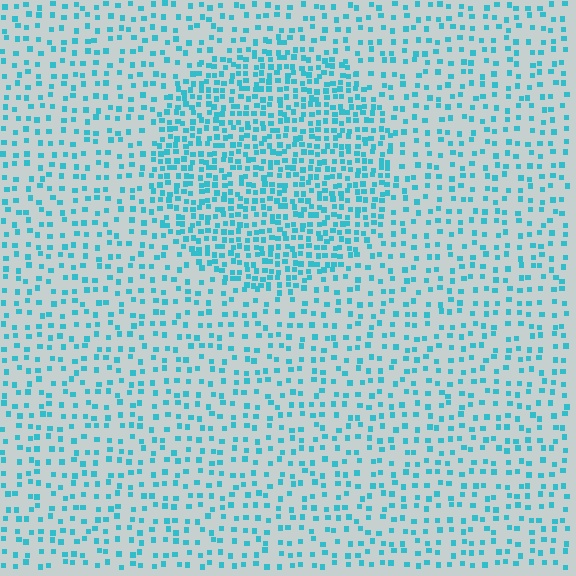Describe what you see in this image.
The image contains small cyan elements arranged at two different densities. A circle-shaped region is visible where the elements are more densely packed than the surrounding area.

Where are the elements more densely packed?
The elements are more densely packed inside the circle boundary.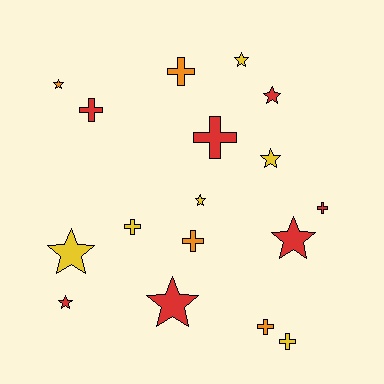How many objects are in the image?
There are 17 objects.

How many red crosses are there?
There are 3 red crosses.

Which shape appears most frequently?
Star, with 9 objects.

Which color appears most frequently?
Red, with 7 objects.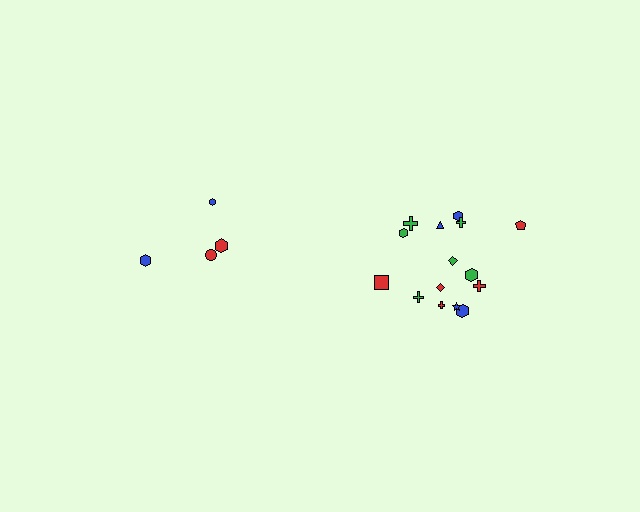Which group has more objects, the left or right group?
The right group.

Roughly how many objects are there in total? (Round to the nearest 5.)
Roughly 20 objects in total.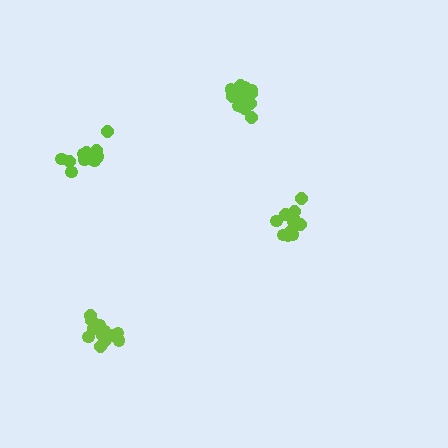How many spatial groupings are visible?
There are 4 spatial groupings.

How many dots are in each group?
Group 1: 12 dots, Group 2: 15 dots, Group 3: 12 dots, Group 4: 13 dots (52 total).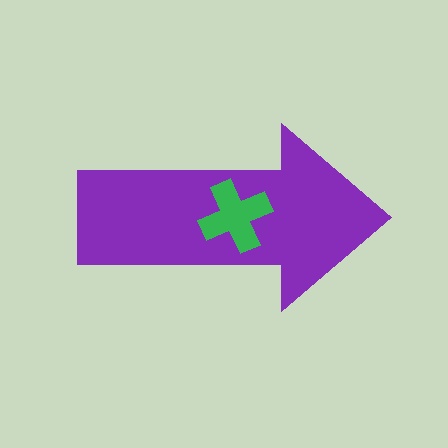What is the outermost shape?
The purple arrow.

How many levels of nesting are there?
2.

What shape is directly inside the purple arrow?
The green cross.